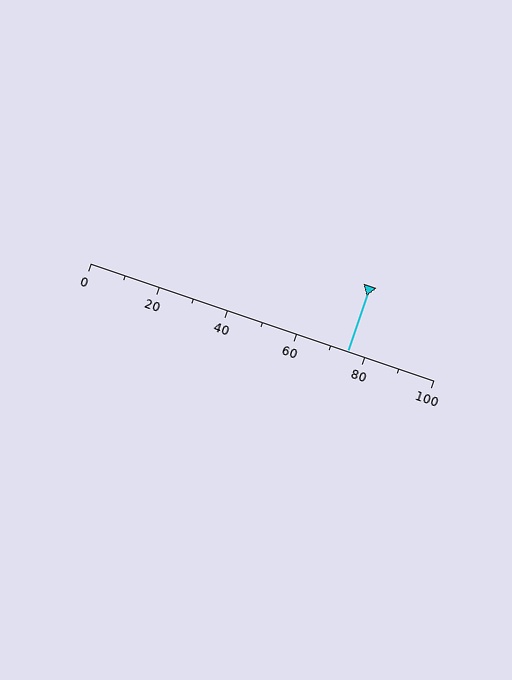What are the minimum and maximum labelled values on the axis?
The axis runs from 0 to 100.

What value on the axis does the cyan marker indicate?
The marker indicates approximately 75.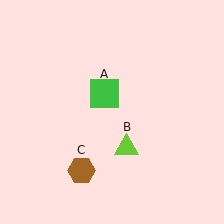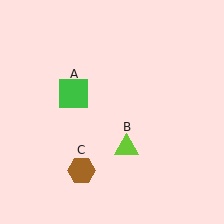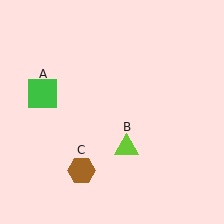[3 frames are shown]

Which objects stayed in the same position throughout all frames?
Lime triangle (object B) and brown hexagon (object C) remained stationary.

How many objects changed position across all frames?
1 object changed position: green square (object A).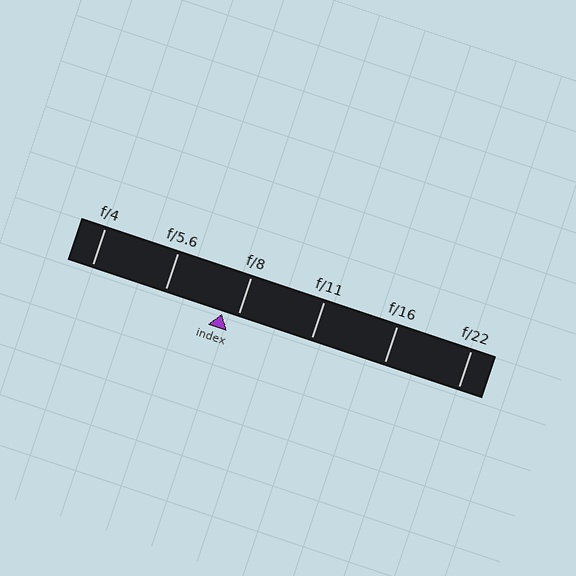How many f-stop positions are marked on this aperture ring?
There are 6 f-stop positions marked.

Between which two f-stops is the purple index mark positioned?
The index mark is between f/5.6 and f/8.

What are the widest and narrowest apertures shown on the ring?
The widest aperture shown is f/4 and the narrowest is f/22.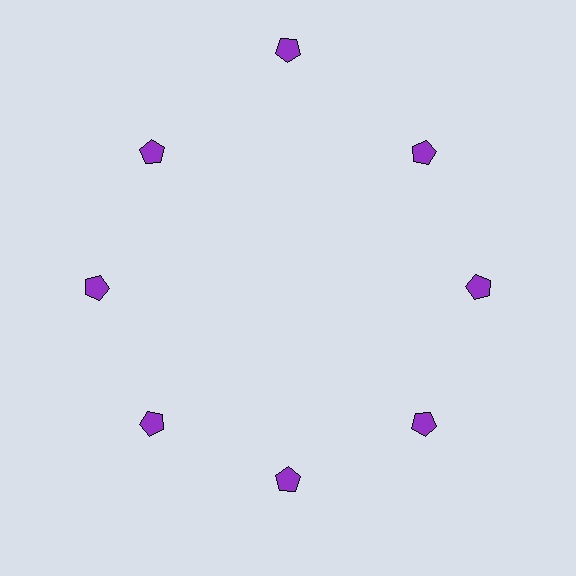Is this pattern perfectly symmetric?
No. The 8 purple pentagons are arranged in a ring, but one element near the 12 o'clock position is pushed outward from the center, breaking the 8-fold rotational symmetry.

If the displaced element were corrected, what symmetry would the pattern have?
It would have 8-fold rotational symmetry — the pattern would map onto itself every 45 degrees.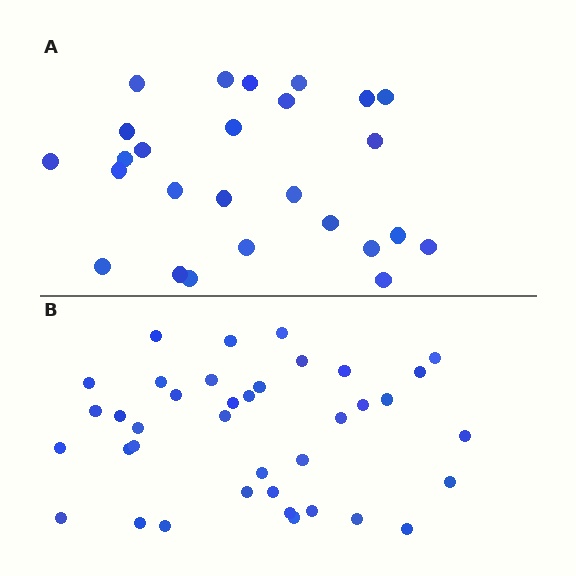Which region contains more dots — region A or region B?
Region B (the bottom region) has more dots.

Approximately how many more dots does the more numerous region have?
Region B has roughly 12 or so more dots than region A.